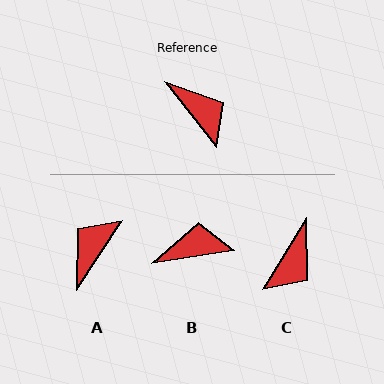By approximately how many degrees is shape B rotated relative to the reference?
Approximately 61 degrees counter-clockwise.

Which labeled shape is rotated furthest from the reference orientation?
A, about 109 degrees away.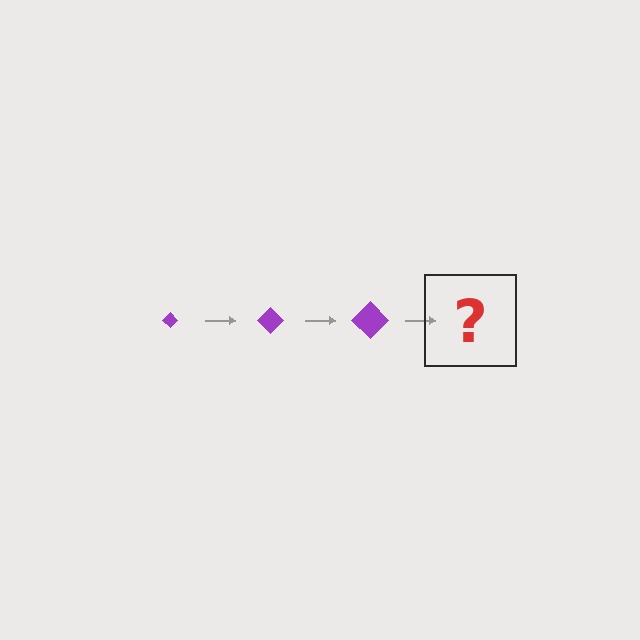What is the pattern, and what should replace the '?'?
The pattern is that the diamond gets progressively larger each step. The '?' should be a purple diamond, larger than the previous one.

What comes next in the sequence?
The next element should be a purple diamond, larger than the previous one.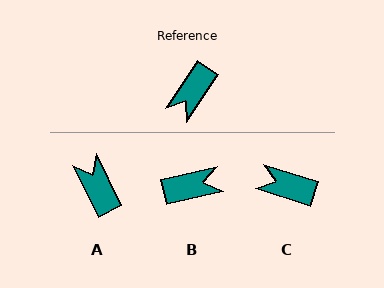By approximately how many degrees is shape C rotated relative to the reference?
Approximately 74 degrees clockwise.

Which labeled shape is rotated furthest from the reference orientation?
B, about 137 degrees away.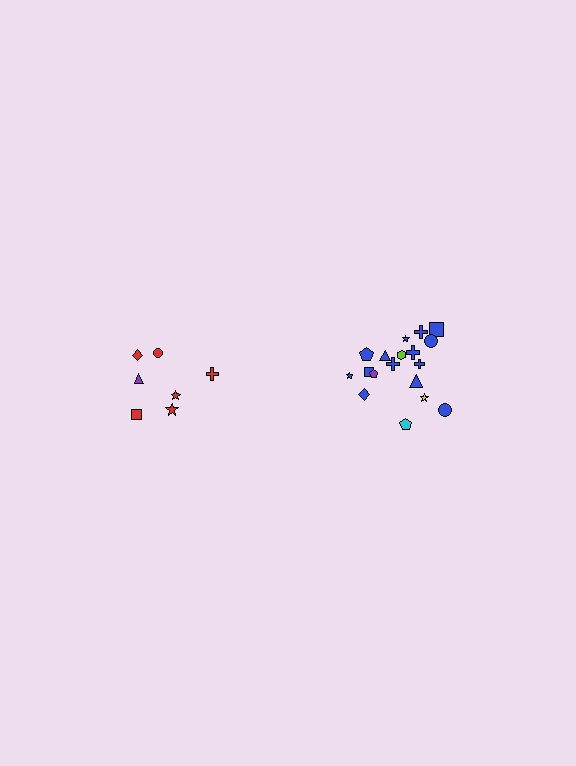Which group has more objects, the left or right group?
The right group.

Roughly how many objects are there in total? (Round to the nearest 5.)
Roughly 25 objects in total.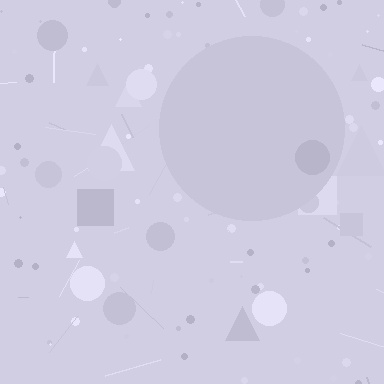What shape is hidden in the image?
A circle is hidden in the image.